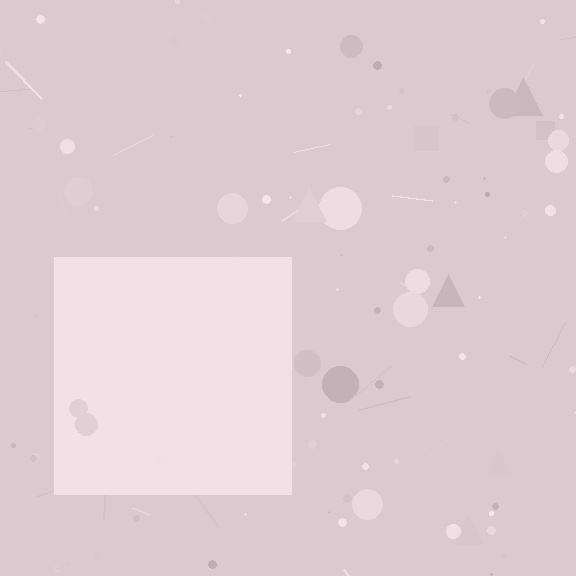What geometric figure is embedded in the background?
A square is embedded in the background.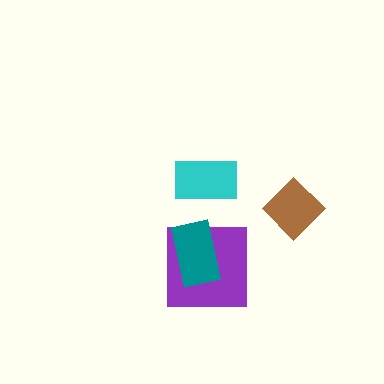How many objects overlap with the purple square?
1 object overlaps with the purple square.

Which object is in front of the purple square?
The teal rectangle is in front of the purple square.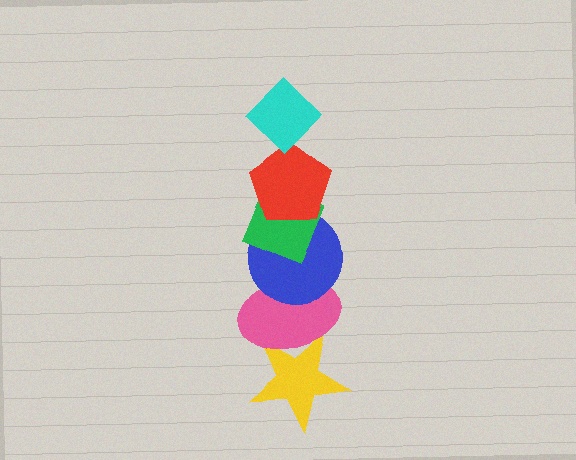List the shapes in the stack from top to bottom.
From top to bottom: the cyan diamond, the red pentagon, the green diamond, the blue circle, the pink ellipse, the yellow star.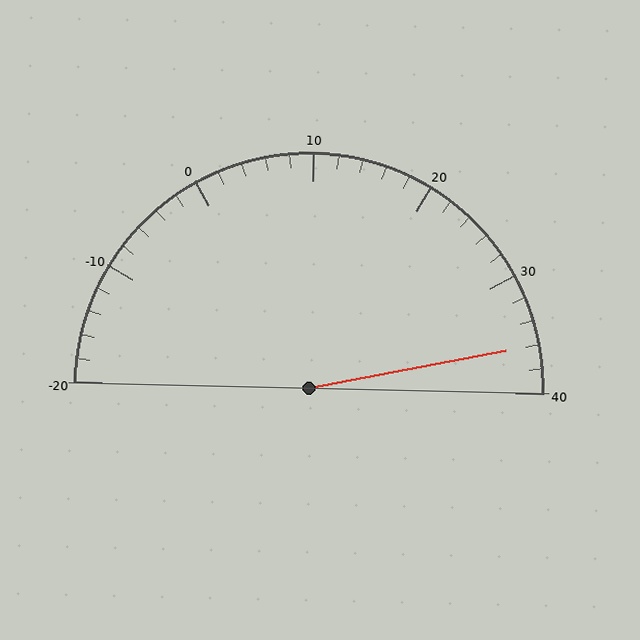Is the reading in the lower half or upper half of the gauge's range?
The reading is in the upper half of the range (-20 to 40).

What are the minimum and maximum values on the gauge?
The gauge ranges from -20 to 40.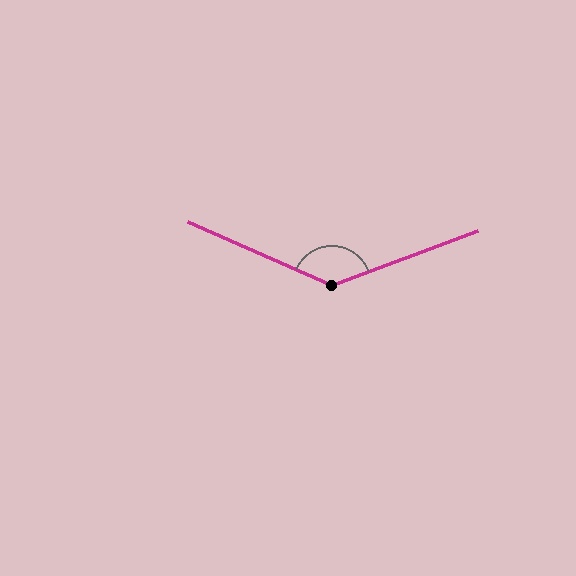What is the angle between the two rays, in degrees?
Approximately 136 degrees.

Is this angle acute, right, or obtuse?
It is obtuse.